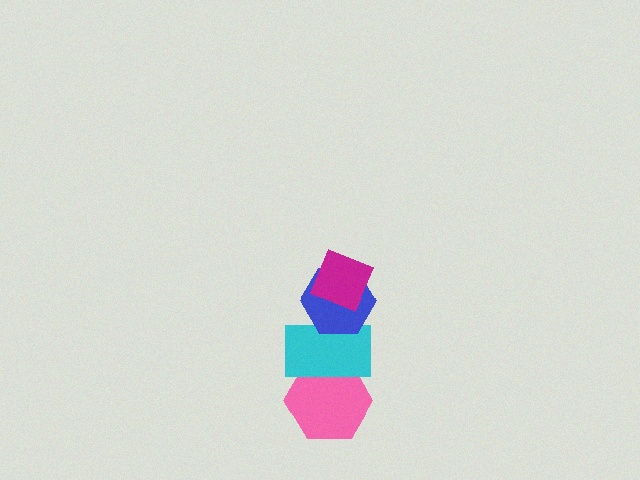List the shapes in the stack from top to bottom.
From top to bottom: the magenta diamond, the blue hexagon, the cyan rectangle, the pink hexagon.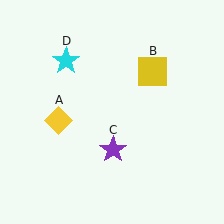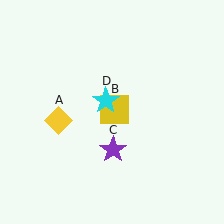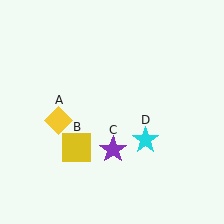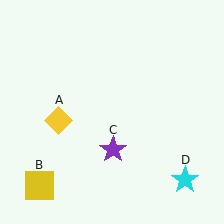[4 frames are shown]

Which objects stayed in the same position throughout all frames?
Yellow diamond (object A) and purple star (object C) remained stationary.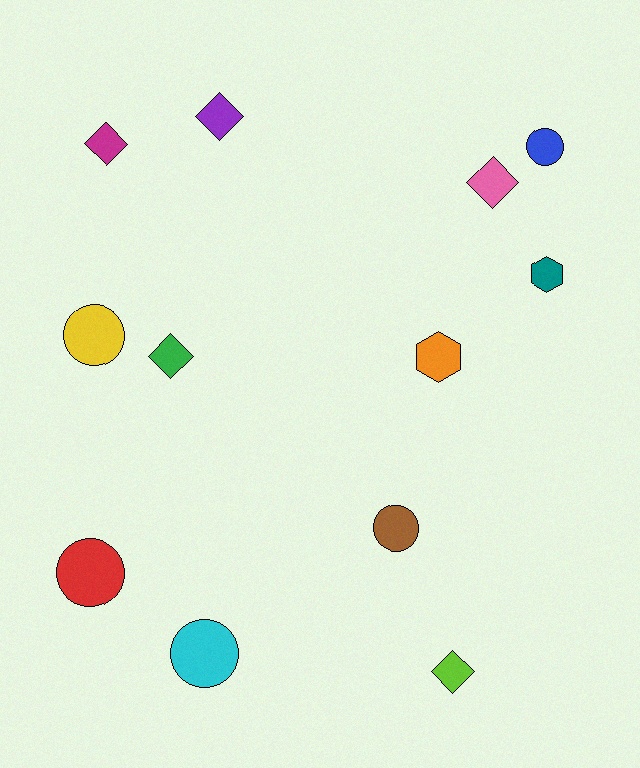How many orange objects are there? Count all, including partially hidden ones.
There is 1 orange object.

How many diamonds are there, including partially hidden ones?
There are 5 diamonds.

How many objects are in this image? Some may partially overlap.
There are 12 objects.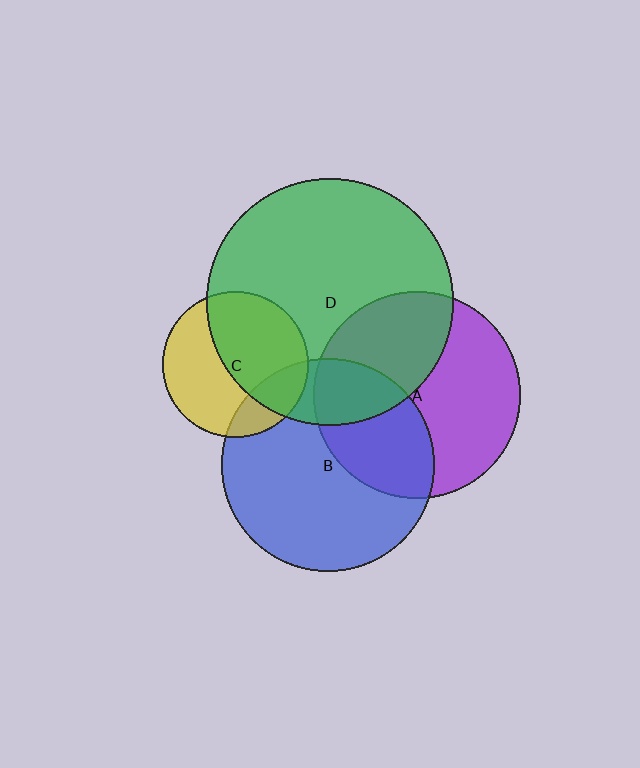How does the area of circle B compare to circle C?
Approximately 2.1 times.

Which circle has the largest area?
Circle D (green).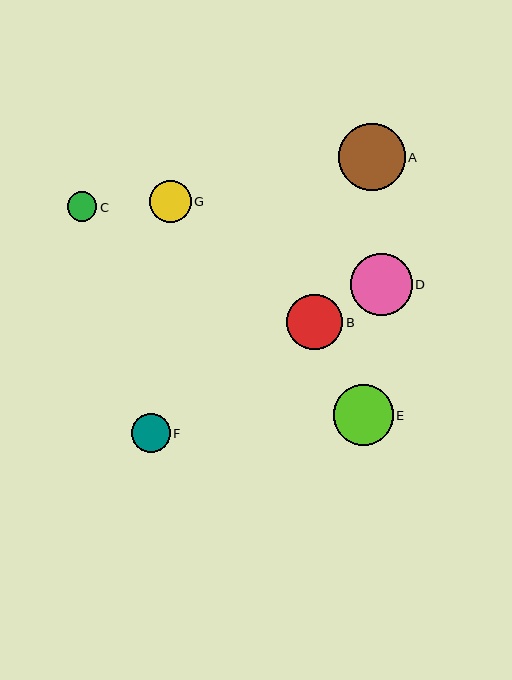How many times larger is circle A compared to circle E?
Circle A is approximately 1.1 times the size of circle E.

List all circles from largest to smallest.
From largest to smallest: A, D, E, B, G, F, C.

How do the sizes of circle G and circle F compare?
Circle G and circle F are approximately the same size.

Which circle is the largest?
Circle A is the largest with a size of approximately 67 pixels.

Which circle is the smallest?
Circle C is the smallest with a size of approximately 30 pixels.